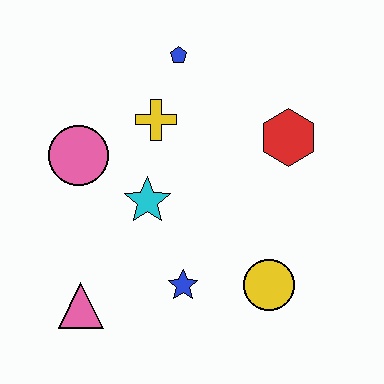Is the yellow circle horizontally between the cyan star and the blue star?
No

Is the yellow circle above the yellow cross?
No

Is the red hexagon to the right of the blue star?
Yes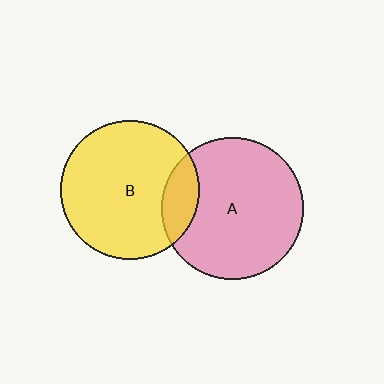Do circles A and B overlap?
Yes.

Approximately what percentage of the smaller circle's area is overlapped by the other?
Approximately 15%.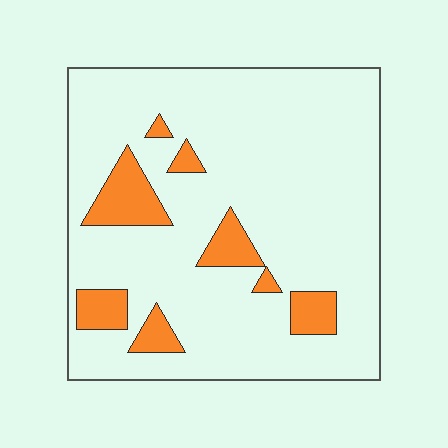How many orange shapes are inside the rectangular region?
8.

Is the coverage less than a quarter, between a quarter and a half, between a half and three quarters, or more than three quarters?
Less than a quarter.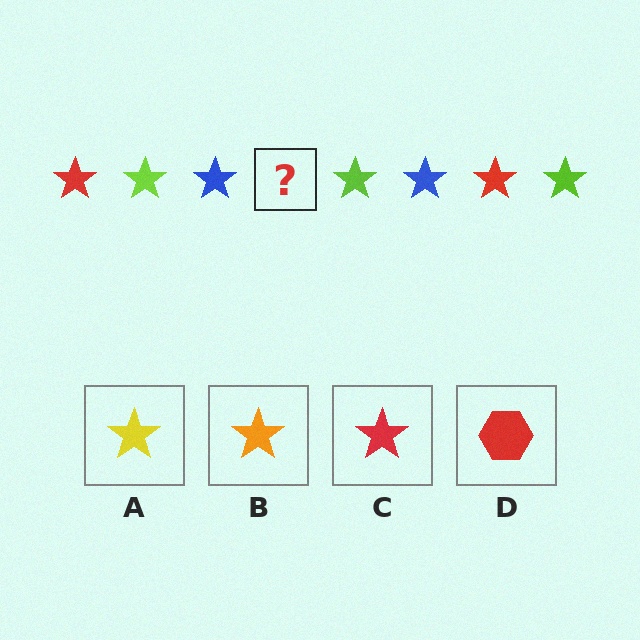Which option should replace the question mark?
Option C.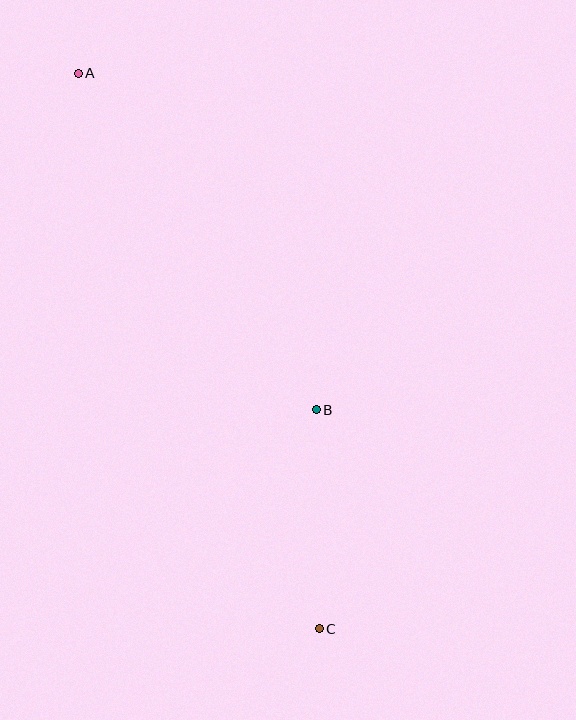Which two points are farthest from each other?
Points A and C are farthest from each other.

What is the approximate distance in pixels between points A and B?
The distance between A and B is approximately 412 pixels.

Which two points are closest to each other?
Points B and C are closest to each other.